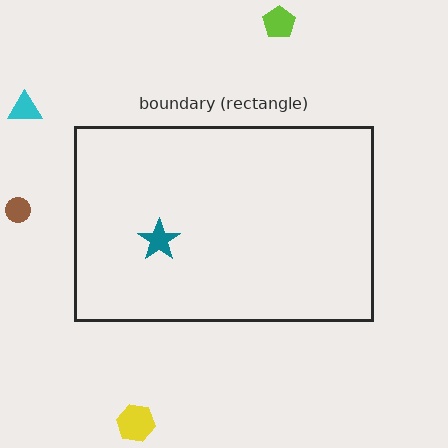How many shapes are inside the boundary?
1 inside, 4 outside.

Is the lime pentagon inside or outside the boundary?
Outside.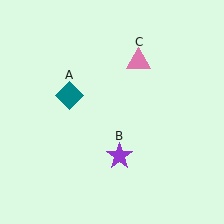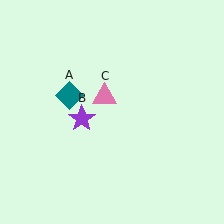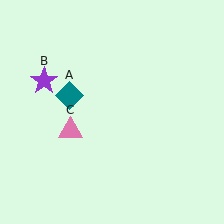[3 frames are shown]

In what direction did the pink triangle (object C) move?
The pink triangle (object C) moved down and to the left.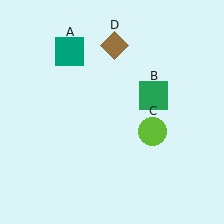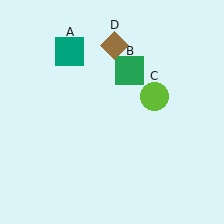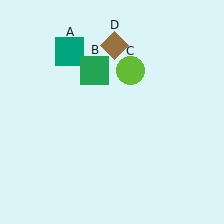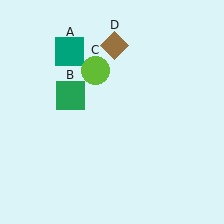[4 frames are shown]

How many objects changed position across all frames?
2 objects changed position: green square (object B), lime circle (object C).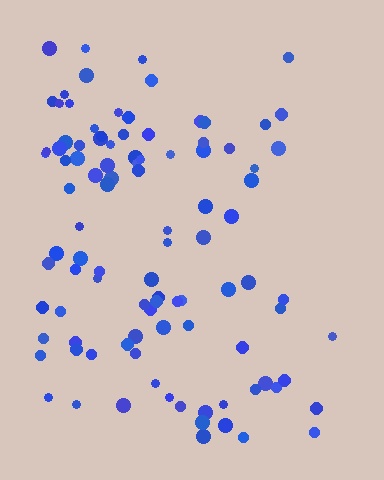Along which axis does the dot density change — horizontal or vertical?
Horizontal.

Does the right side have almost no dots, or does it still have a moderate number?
Still a moderate number, just noticeably fewer than the left.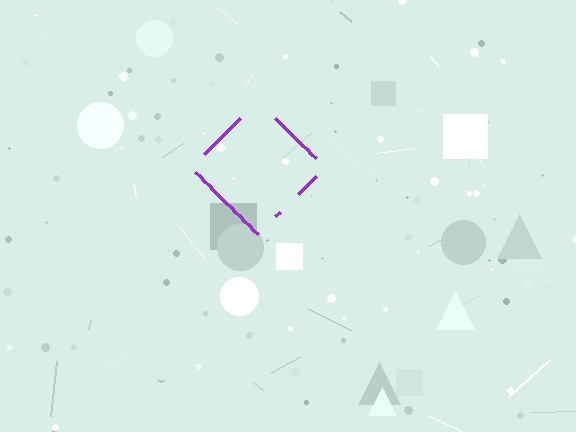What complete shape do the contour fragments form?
The contour fragments form a diamond.